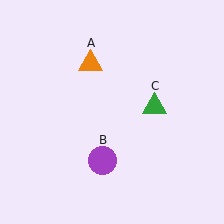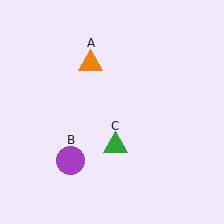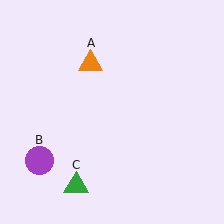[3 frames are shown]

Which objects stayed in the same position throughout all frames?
Orange triangle (object A) remained stationary.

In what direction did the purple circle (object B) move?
The purple circle (object B) moved left.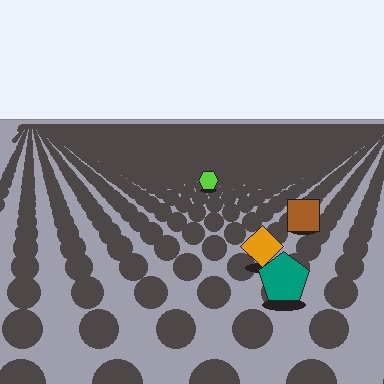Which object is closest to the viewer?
The teal pentagon is closest. The texture marks near it are larger and more spread out.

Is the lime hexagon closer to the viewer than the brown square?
No. The brown square is closer — you can tell from the texture gradient: the ground texture is coarser near it.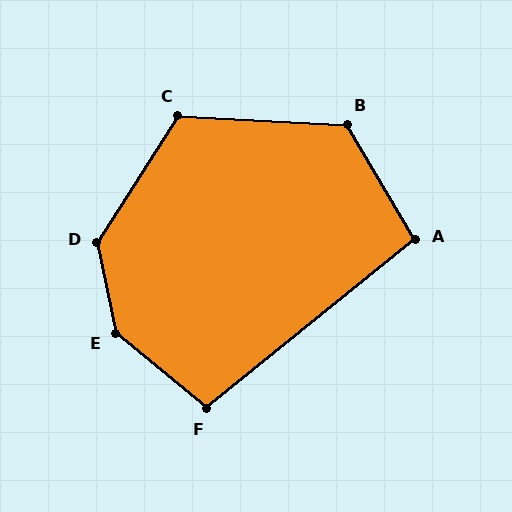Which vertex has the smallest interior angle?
A, at approximately 98 degrees.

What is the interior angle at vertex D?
Approximately 135 degrees (obtuse).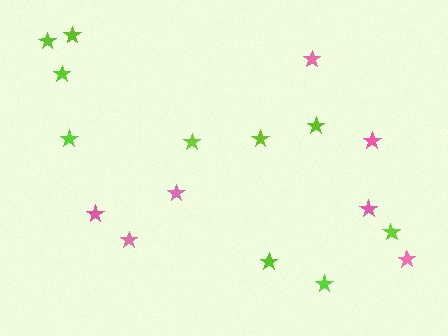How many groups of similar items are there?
There are 2 groups: one group of lime stars (10) and one group of pink stars (7).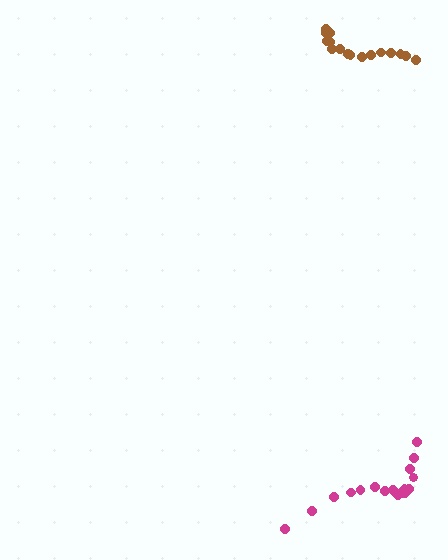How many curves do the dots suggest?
There are 2 distinct paths.